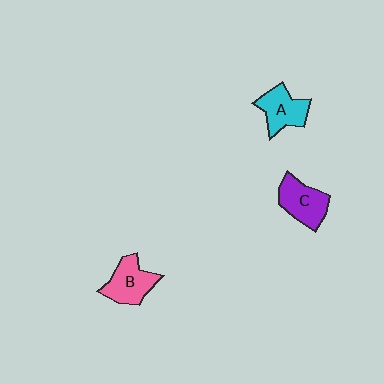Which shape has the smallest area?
Shape A (cyan).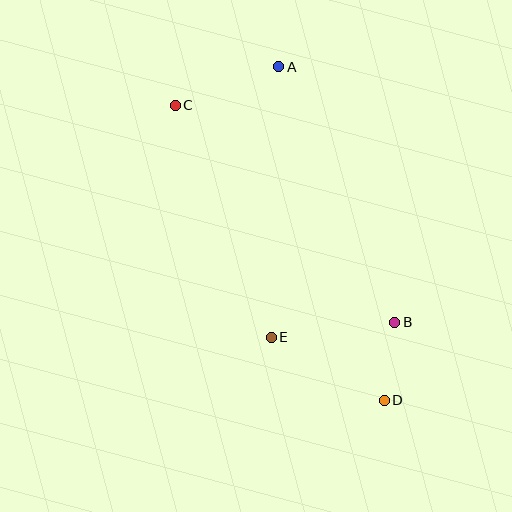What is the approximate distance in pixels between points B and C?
The distance between B and C is approximately 309 pixels.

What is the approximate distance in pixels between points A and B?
The distance between A and B is approximately 281 pixels.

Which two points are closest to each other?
Points B and D are closest to each other.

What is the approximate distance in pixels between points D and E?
The distance between D and E is approximately 129 pixels.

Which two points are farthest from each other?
Points C and D are farthest from each other.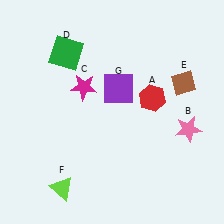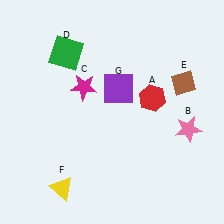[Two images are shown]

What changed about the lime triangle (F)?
In Image 1, F is lime. In Image 2, it changed to yellow.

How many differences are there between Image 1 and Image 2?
There is 1 difference between the two images.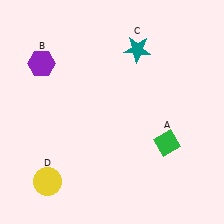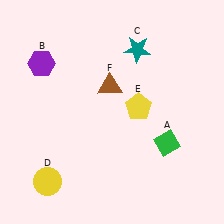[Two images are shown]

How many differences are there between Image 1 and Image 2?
There are 2 differences between the two images.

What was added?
A yellow pentagon (E), a brown triangle (F) were added in Image 2.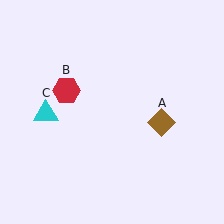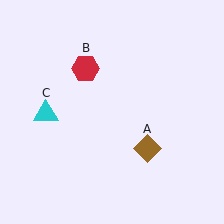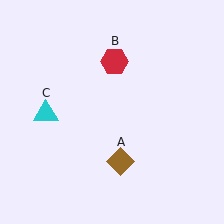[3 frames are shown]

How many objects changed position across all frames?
2 objects changed position: brown diamond (object A), red hexagon (object B).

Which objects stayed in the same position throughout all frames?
Cyan triangle (object C) remained stationary.